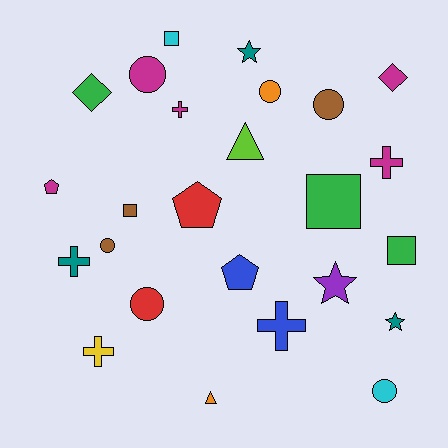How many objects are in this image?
There are 25 objects.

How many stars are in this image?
There are 3 stars.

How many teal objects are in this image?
There are 3 teal objects.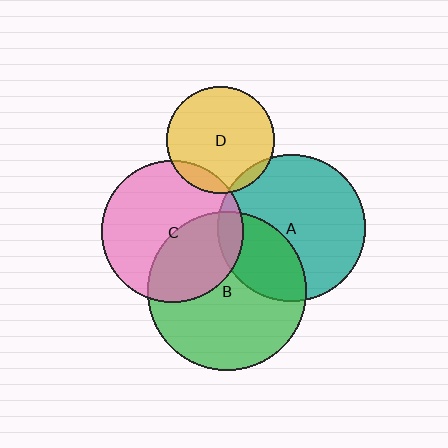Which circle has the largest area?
Circle B (green).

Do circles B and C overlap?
Yes.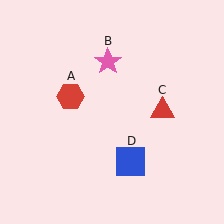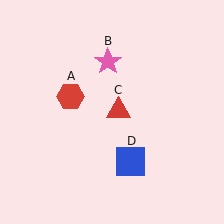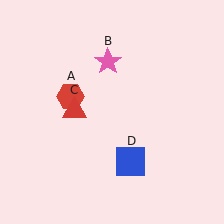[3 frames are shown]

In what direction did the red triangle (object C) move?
The red triangle (object C) moved left.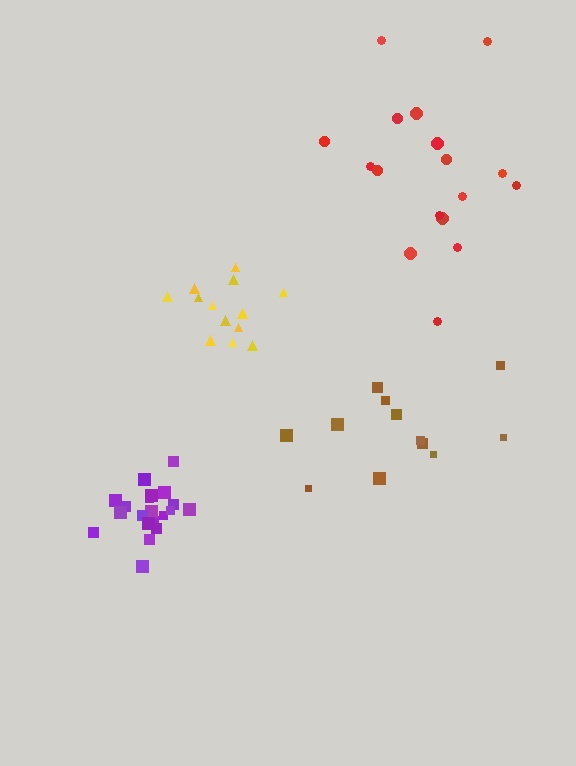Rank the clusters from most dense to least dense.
purple, yellow, red, brown.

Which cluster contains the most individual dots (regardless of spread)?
Purple (20).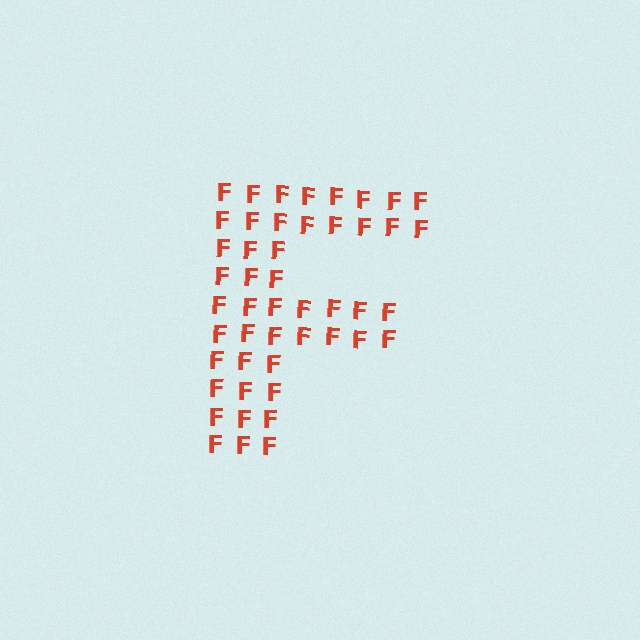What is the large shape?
The large shape is the letter F.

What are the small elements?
The small elements are letter F's.